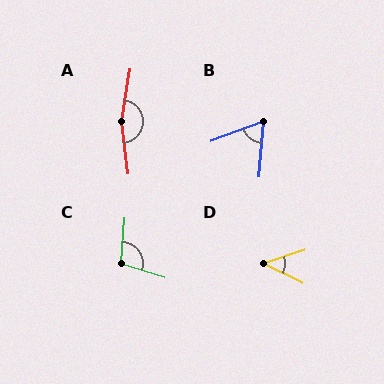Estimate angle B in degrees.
Approximately 65 degrees.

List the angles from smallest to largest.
D (45°), B (65°), C (103°), A (163°).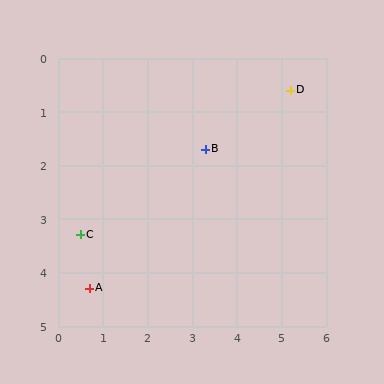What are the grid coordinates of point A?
Point A is at approximately (0.7, 4.3).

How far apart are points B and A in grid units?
Points B and A are about 3.7 grid units apart.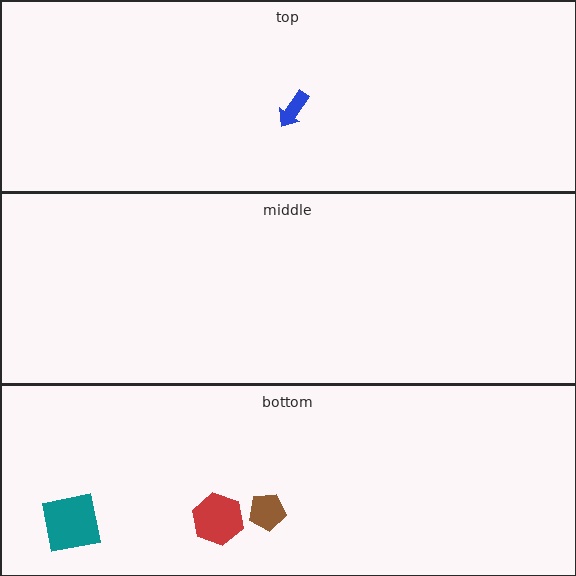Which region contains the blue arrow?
The top region.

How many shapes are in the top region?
1.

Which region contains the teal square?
The bottom region.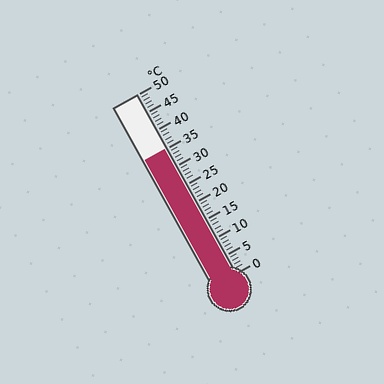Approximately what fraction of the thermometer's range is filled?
The thermometer is filled to approximately 70% of its range.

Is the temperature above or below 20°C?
The temperature is above 20°C.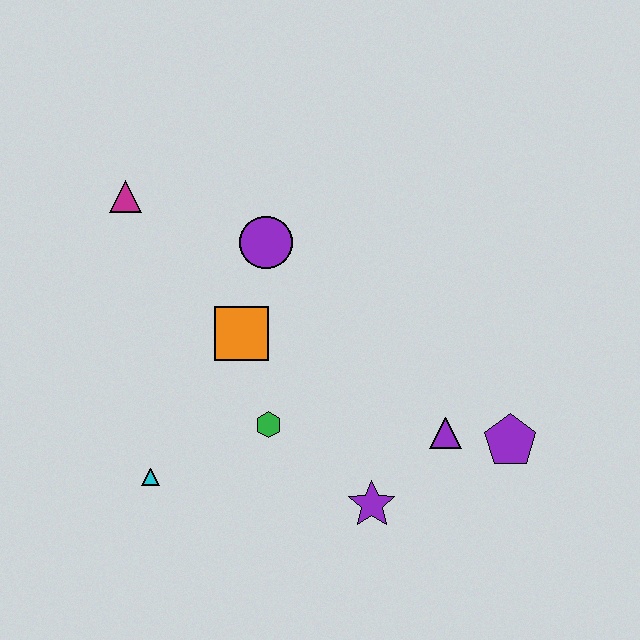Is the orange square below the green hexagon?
No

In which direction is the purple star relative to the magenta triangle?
The purple star is below the magenta triangle.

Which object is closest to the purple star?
The purple triangle is closest to the purple star.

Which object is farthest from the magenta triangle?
The purple pentagon is farthest from the magenta triangle.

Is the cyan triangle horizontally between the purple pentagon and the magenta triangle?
Yes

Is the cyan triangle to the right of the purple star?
No